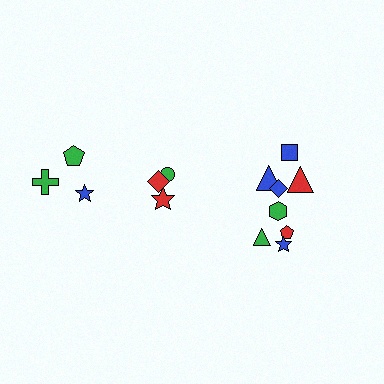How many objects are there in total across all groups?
There are 14 objects.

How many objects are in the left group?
There are 6 objects.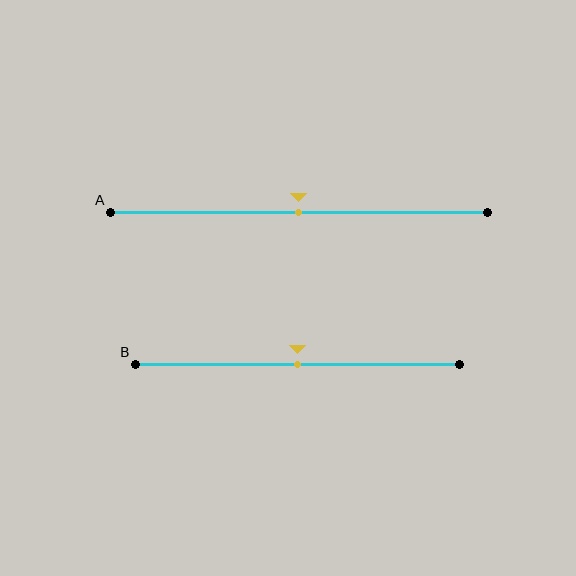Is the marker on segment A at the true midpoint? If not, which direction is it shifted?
Yes, the marker on segment A is at the true midpoint.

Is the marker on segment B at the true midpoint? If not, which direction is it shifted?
Yes, the marker on segment B is at the true midpoint.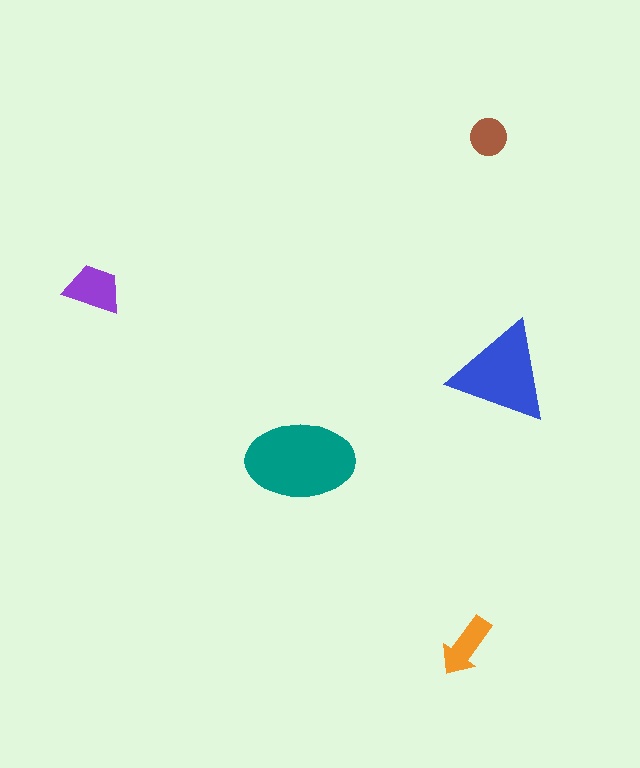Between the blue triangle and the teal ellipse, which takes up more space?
The teal ellipse.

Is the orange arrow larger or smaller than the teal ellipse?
Smaller.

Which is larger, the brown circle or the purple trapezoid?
The purple trapezoid.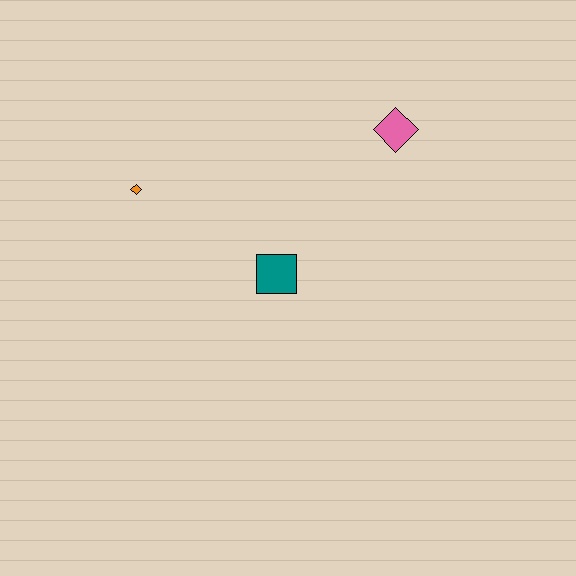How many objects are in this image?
There are 3 objects.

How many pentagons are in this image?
There are no pentagons.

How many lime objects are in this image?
There are no lime objects.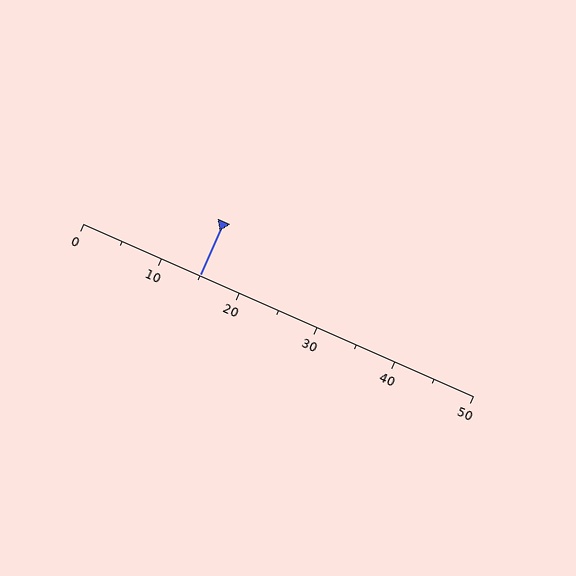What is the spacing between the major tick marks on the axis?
The major ticks are spaced 10 apart.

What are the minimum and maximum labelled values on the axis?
The axis runs from 0 to 50.